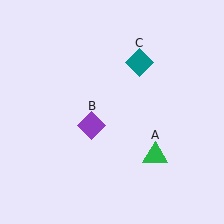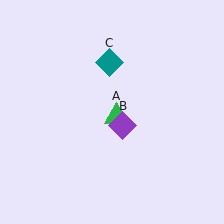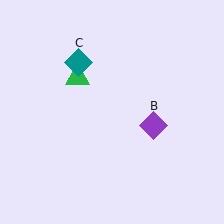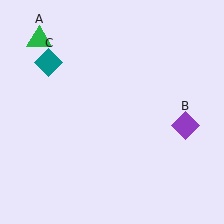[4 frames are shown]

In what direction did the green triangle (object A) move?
The green triangle (object A) moved up and to the left.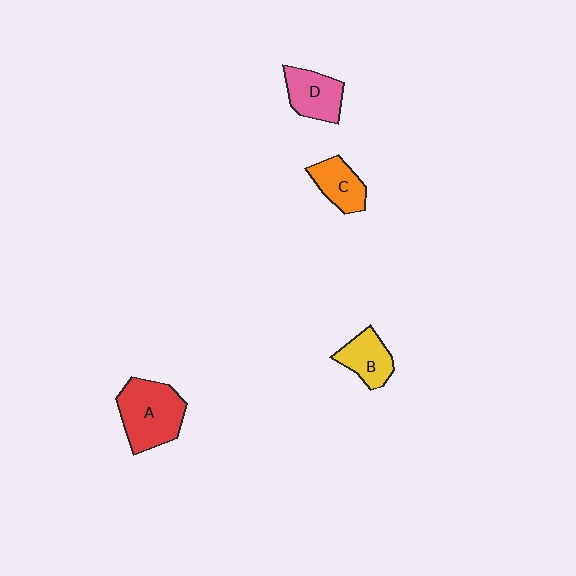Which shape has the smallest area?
Shape C (orange).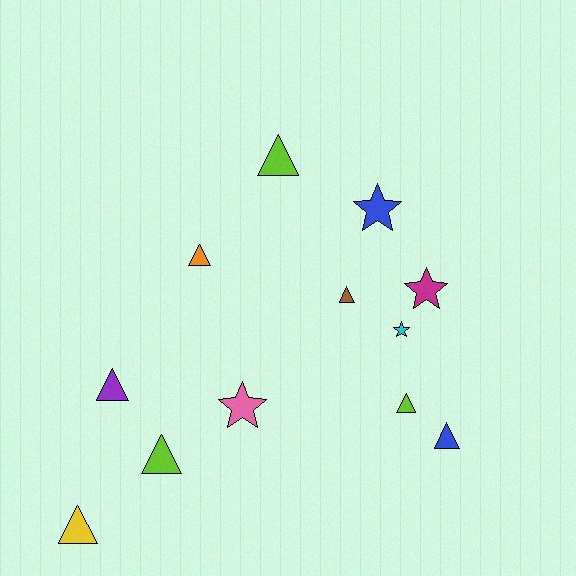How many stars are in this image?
There are 4 stars.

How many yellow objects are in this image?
There is 1 yellow object.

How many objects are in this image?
There are 12 objects.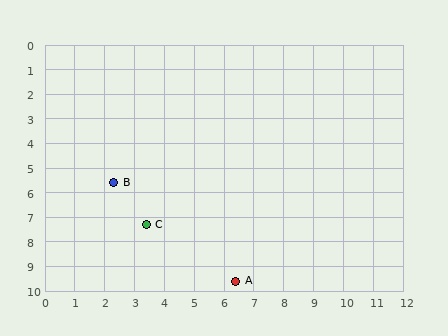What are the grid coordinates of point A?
Point A is at approximately (6.4, 9.6).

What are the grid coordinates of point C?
Point C is at approximately (3.4, 7.3).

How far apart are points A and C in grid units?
Points A and C are about 3.8 grid units apart.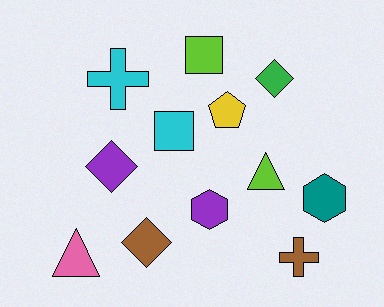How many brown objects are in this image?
There are 2 brown objects.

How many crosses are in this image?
There are 2 crosses.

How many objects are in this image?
There are 12 objects.